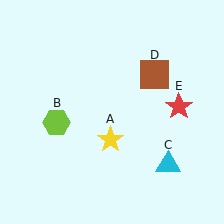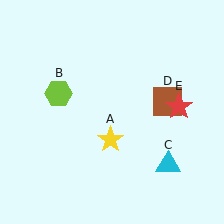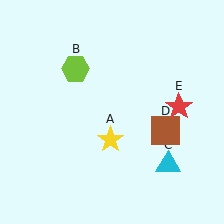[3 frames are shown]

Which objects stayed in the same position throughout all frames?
Yellow star (object A) and cyan triangle (object C) and red star (object E) remained stationary.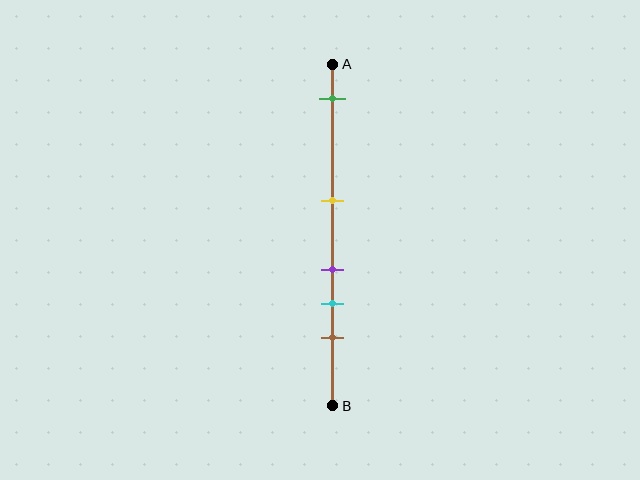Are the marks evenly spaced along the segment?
No, the marks are not evenly spaced.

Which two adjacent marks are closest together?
The purple and cyan marks are the closest adjacent pair.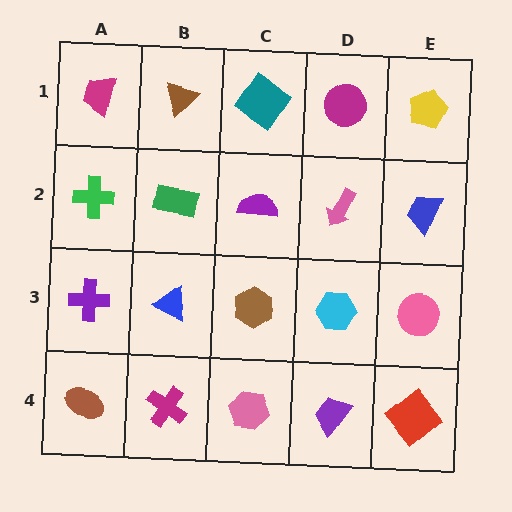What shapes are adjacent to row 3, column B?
A green rectangle (row 2, column B), a magenta cross (row 4, column B), a purple cross (row 3, column A), a brown hexagon (row 3, column C).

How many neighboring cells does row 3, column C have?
4.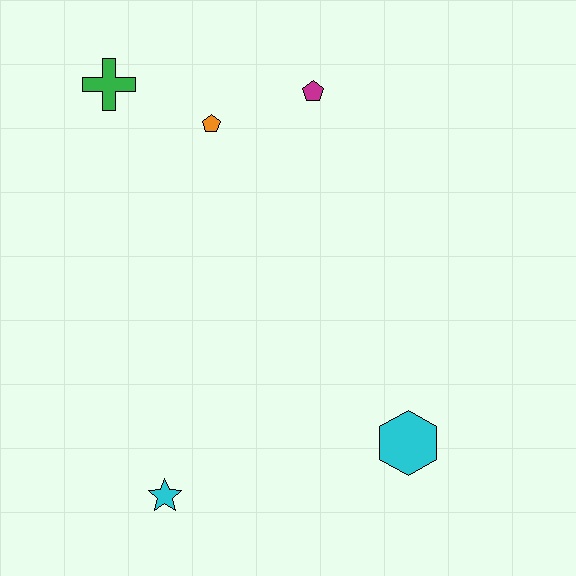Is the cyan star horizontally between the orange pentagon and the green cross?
Yes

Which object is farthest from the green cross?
The cyan hexagon is farthest from the green cross.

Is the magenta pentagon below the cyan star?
No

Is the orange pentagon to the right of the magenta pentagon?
No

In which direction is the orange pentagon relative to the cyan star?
The orange pentagon is above the cyan star.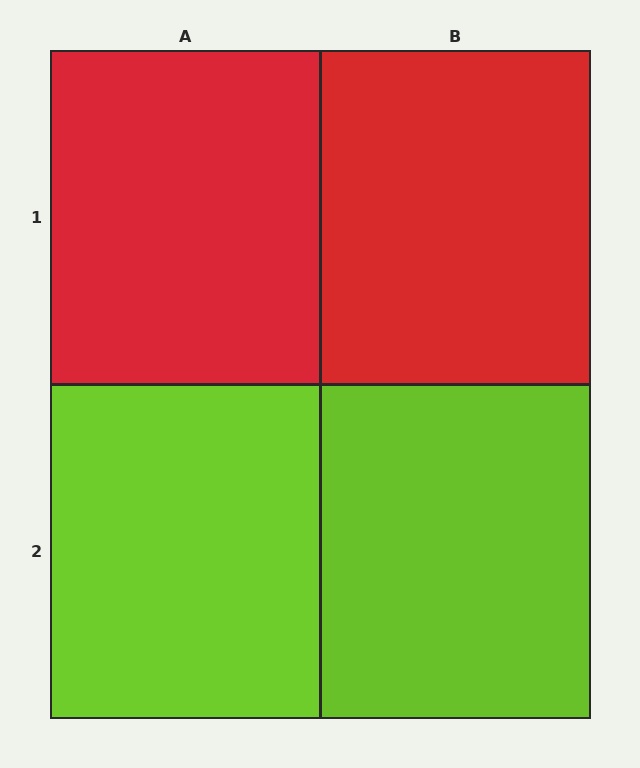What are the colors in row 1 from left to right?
Red, red.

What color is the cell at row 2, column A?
Lime.